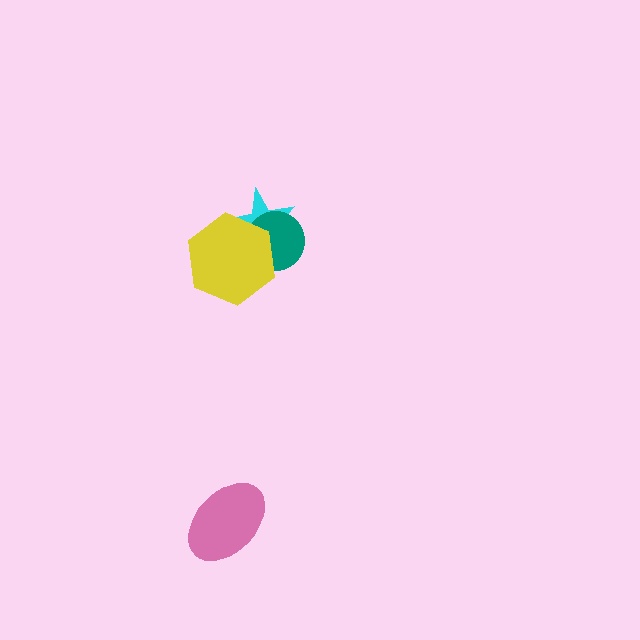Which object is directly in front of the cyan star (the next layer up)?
The teal circle is directly in front of the cyan star.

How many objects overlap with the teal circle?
2 objects overlap with the teal circle.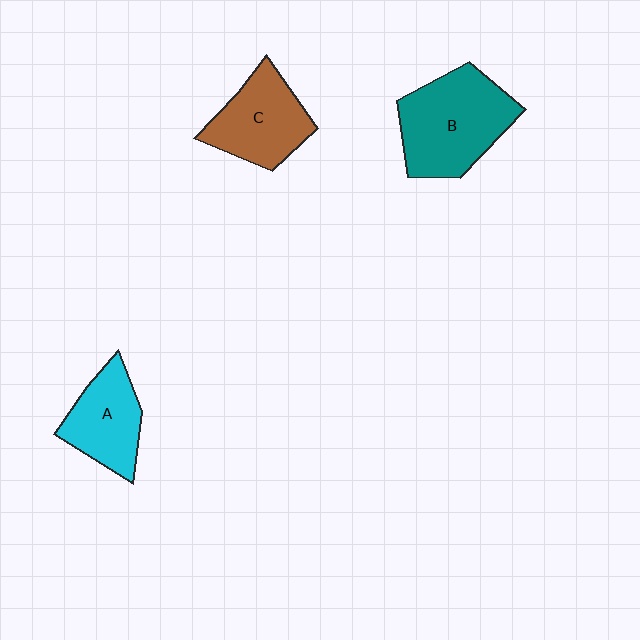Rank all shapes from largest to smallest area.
From largest to smallest: B (teal), C (brown), A (cyan).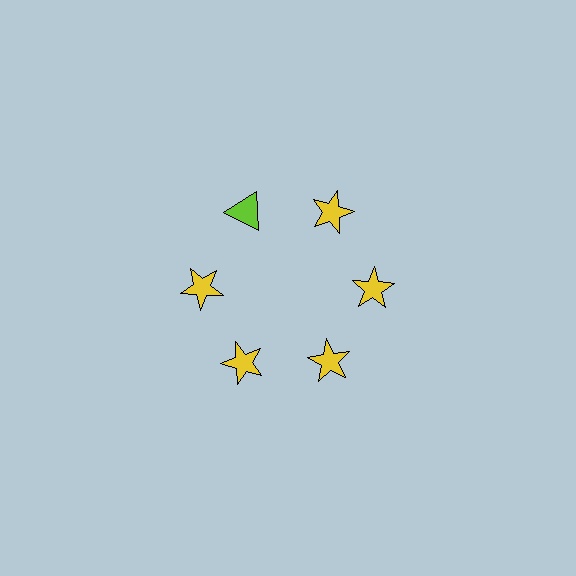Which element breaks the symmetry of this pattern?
The lime triangle at roughly the 11 o'clock position breaks the symmetry. All other shapes are yellow stars.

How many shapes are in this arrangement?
There are 6 shapes arranged in a ring pattern.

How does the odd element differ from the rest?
It differs in both color (lime instead of yellow) and shape (triangle instead of star).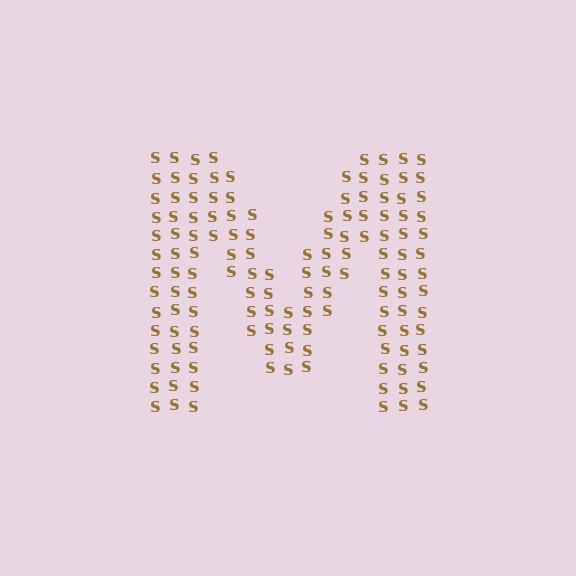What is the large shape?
The large shape is the letter M.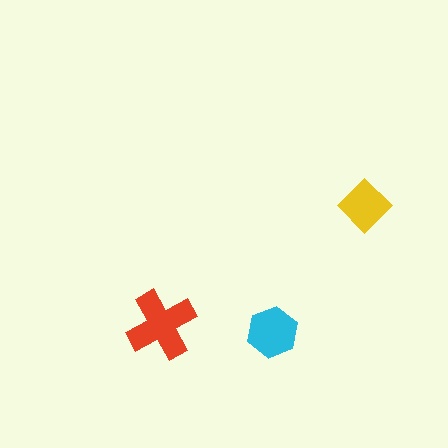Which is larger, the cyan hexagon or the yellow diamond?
The cyan hexagon.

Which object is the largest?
The red cross.